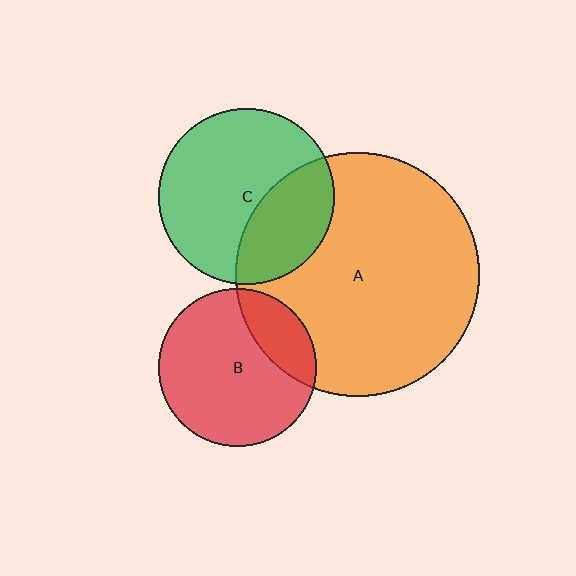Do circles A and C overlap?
Yes.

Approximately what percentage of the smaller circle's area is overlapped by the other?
Approximately 35%.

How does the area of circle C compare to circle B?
Approximately 1.2 times.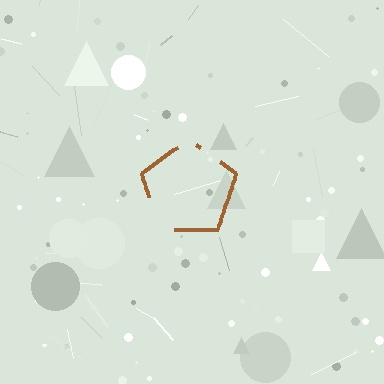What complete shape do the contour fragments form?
The contour fragments form a pentagon.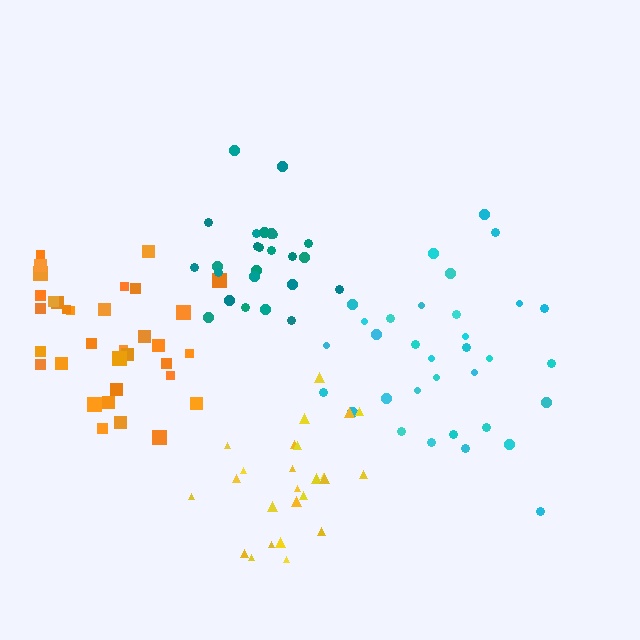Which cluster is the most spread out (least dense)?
Orange.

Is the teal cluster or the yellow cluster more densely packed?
Teal.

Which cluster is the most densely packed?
Teal.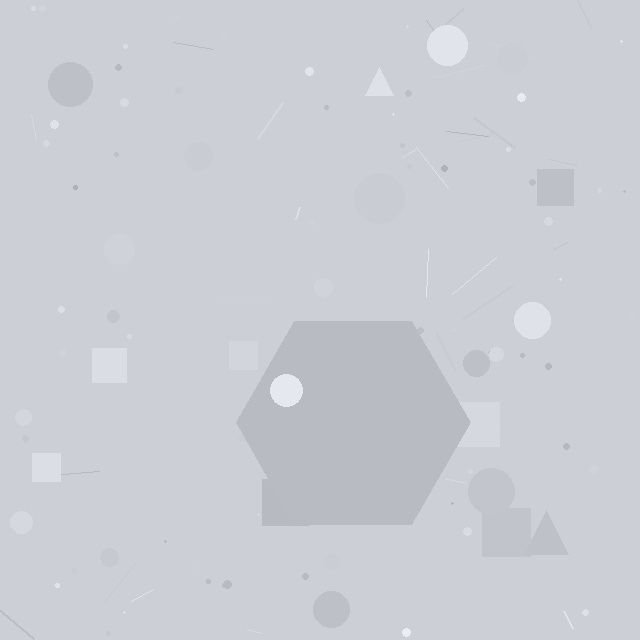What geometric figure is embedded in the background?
A hexagon is embedded in the background.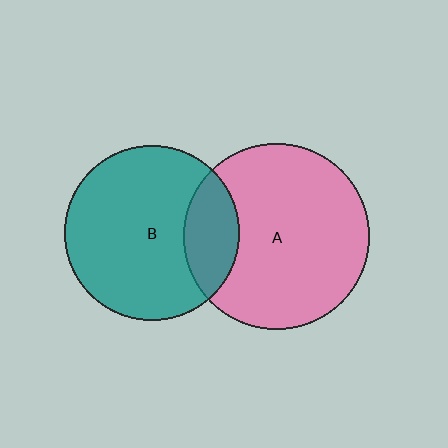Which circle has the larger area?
Circle A (pink).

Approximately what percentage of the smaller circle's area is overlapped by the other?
Approximately 20%.